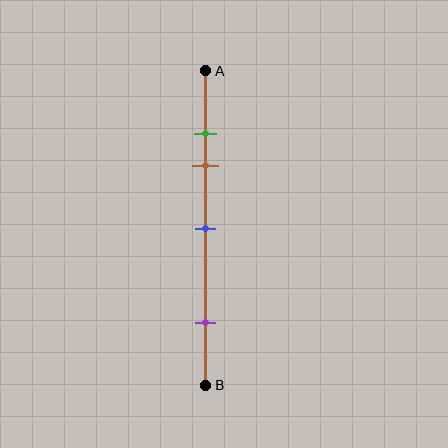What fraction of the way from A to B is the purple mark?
The purple mark is approximately 80% (0.8) of the way from A to B.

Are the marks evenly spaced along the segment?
No, the marks are not evenly spaced.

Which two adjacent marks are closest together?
The green and brown marks are the closest adjacent pair.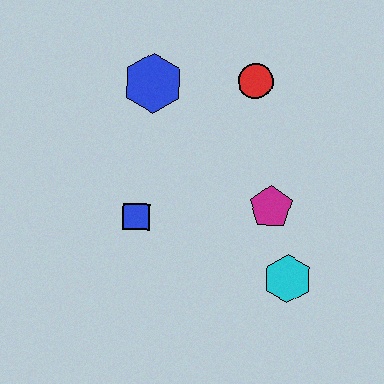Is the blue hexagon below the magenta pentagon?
No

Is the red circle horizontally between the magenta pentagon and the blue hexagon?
Yes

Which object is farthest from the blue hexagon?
The cyan hexagon is farthest from the blue hexagon.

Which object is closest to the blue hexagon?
The red circle is closest to the blue hexagon.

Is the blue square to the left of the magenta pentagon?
Yes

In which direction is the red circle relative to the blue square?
The red circle is above the blue square.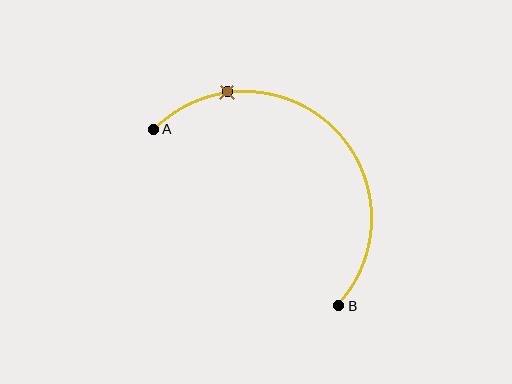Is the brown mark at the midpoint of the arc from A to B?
No. The brown mark lies on the arc but is closer to endpoint A. The arc midpoint would be at the point on the curve equidistant along the arc from both A and B.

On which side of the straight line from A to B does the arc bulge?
The arc bulges above and to the right of the straight line connecting A and B.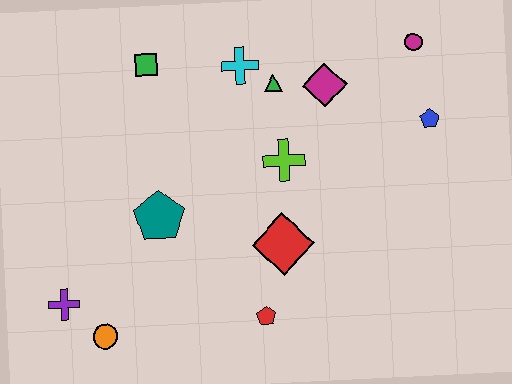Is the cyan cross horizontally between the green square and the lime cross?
Yes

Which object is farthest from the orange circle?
The magenta circle is farthest from the orange circle.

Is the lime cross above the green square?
No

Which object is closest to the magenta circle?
The blue pentagon is closest to the magenta circle.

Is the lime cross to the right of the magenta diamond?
No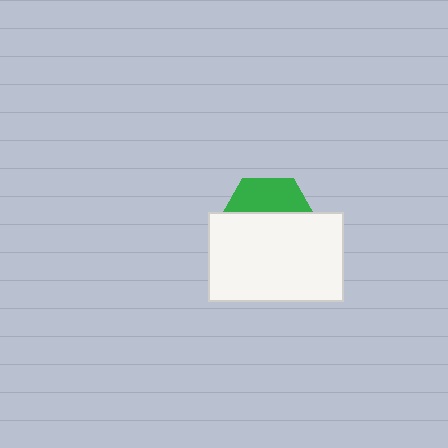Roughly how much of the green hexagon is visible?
A small part of it is visible (roughly 35%).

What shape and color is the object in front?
The object in front is a white rectangle.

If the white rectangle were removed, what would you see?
You would see the complete green hexagon.